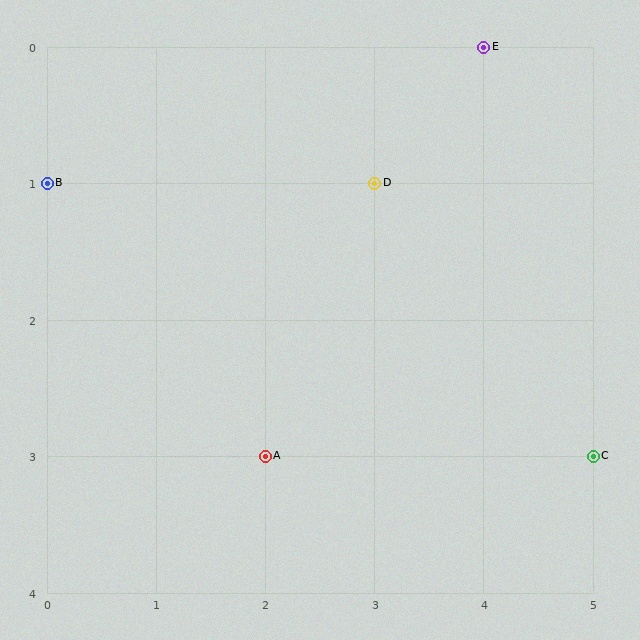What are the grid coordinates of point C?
Point C is at grid coordinates (5, 3).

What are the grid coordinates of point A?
Point A is at grid coordinates (2, 3).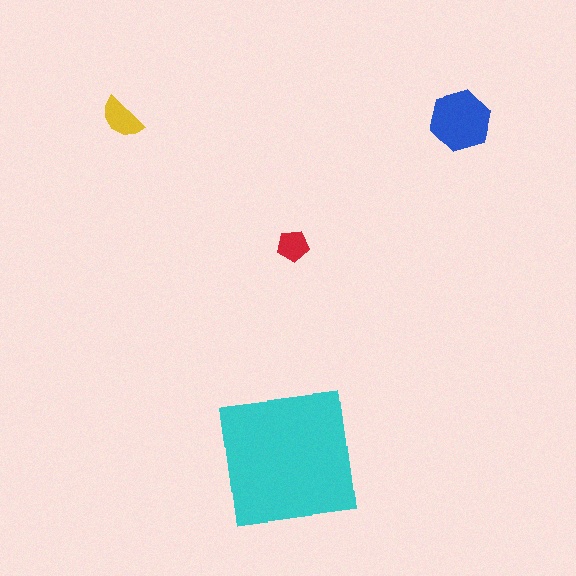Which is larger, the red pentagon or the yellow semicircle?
The yellow semicircle.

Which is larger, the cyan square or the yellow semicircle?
The cyan square.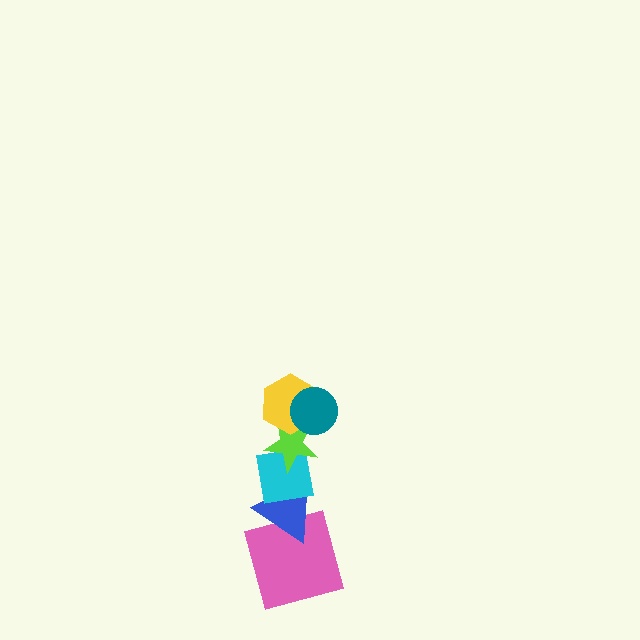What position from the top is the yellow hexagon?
The yellow hexagon is 2nd from the top.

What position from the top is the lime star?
The lime star is 3rd from the top.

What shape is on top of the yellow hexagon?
The teal circle is on top of the yellow hexagon.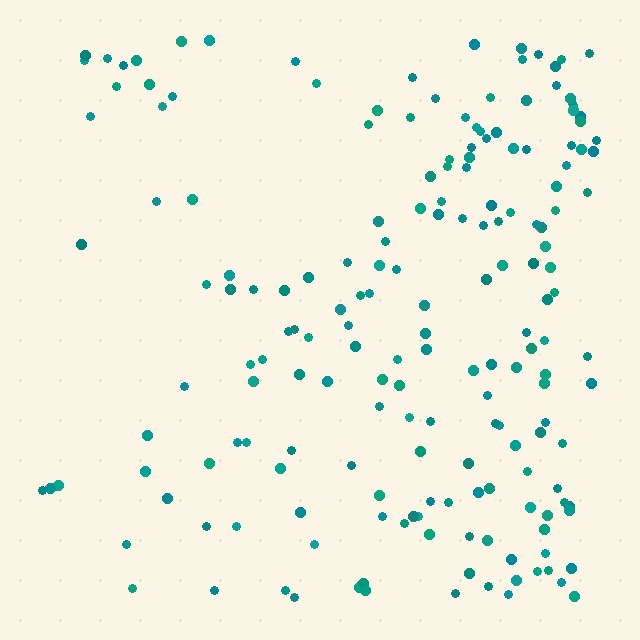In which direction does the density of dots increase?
From left to right, with the right side densest.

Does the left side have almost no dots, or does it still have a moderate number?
Still a moderate number, just noticeably fewer than the right.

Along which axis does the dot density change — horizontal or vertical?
Horizontal.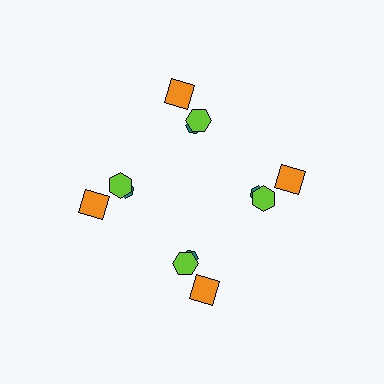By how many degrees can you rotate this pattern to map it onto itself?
The pattern maps onto itself every 90 degrees of rotation.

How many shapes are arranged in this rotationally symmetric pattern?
There are 12 shapes, arranged in 4 groups of 3.